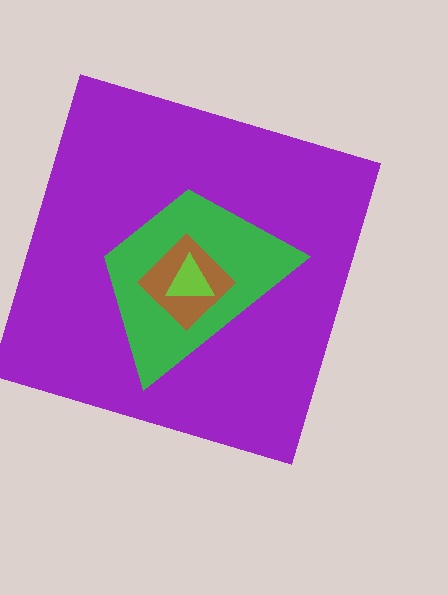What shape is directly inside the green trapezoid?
The brown diamond.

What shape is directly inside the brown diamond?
The lime triangle.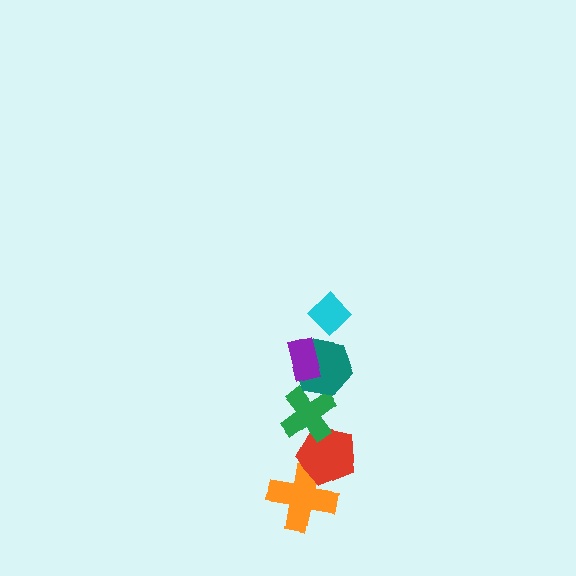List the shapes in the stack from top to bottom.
From top to bottom: the cyan diamond, the purple rectangle, the teal hexagon, the green cross, the red pentagon, the orange cross.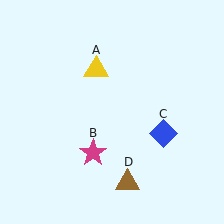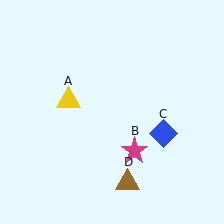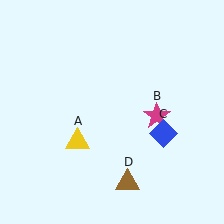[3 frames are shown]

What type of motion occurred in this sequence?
The yellow triangle (object A), magenta star (object B) rotated counterclockwise around the center of the scene.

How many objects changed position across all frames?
2 objects changed position: yellow triangle (object A), magenta star (object B).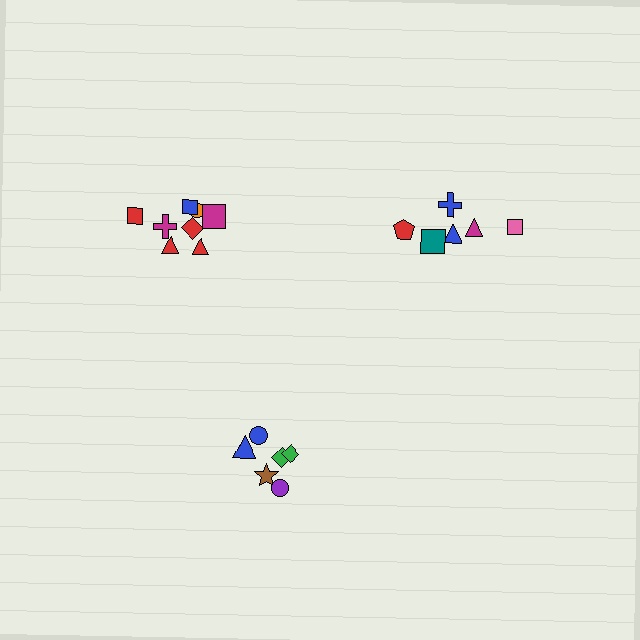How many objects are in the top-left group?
There are 8 objects.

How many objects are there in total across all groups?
There are 20 objects.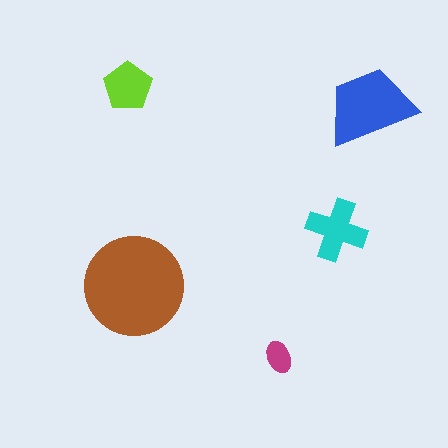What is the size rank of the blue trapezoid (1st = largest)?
2nd.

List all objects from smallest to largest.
The magenta ellipse, the lime pentagon, the cyan cross, the blue trapezoid, the brown circle.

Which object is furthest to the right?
The blue trapezoid is rightmost.